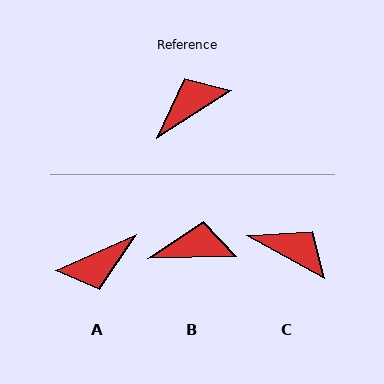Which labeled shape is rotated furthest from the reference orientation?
A, about 172 degrees away.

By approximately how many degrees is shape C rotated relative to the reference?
Approximately 61 degrees clockwise.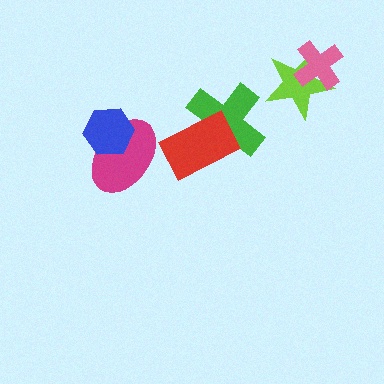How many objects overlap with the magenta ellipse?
1 object overlaps with the magenta ellipse.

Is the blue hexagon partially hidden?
No, no other shape covers it.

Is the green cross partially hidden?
Yes, it is partially covered by another shape.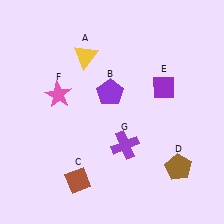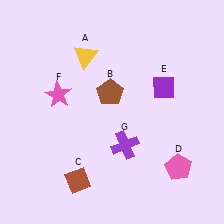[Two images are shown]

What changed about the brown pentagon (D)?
In Image 1, D is brown. In Image 2, it changed to pink.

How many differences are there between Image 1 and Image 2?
There are 2 differences between the two images.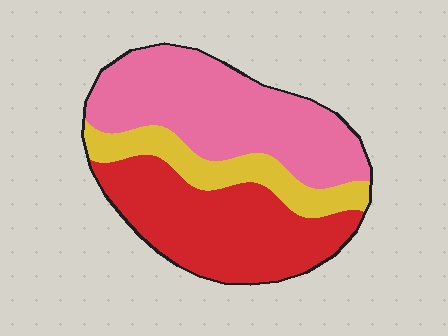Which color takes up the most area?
Pink, at roughly 45%.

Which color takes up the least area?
Yellow, at roughly 20%.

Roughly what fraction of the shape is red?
Red covers roughly 40% of the shape.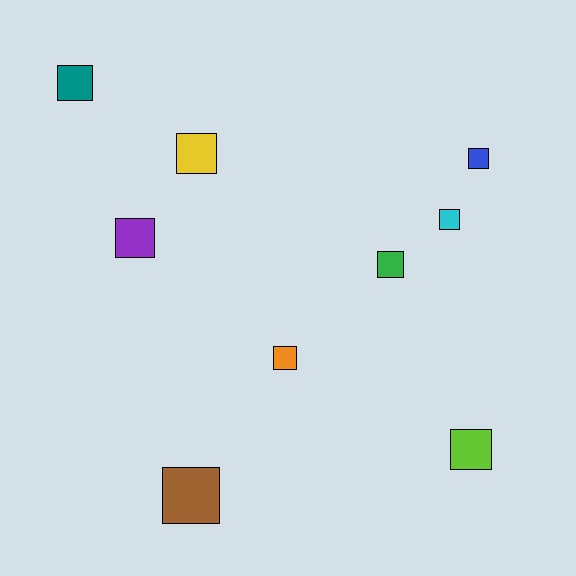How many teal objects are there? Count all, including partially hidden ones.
There is 1 teal object.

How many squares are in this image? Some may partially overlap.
There are 9 squares.